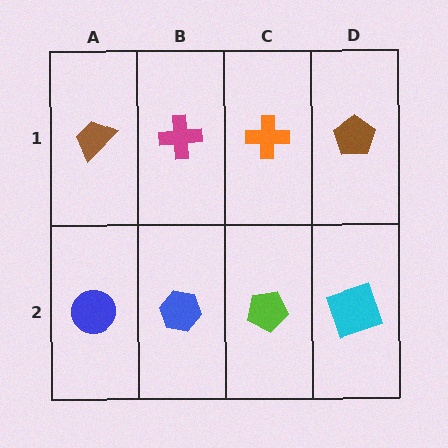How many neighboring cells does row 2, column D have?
2.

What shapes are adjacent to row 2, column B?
A magenta cross (row 1, column B), a blue circle (row 2, column A), a lime pentagon (row 2, column C).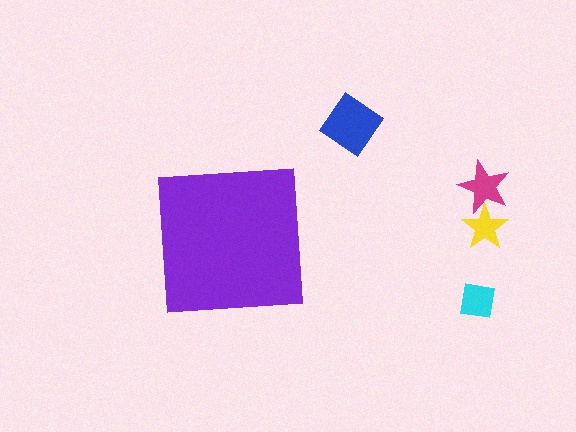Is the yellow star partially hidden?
No, the yellow star is fully visible.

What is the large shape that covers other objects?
A purple square.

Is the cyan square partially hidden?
No, the cyan square is fully visible.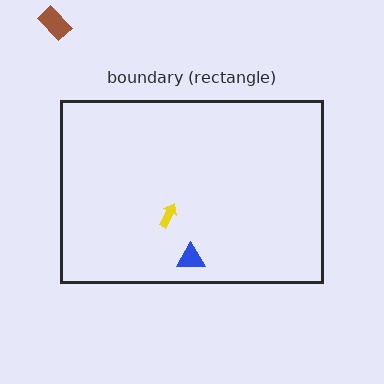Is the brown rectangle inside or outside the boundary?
Outside.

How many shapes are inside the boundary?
2 inside, 1 outside.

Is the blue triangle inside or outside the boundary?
Inside.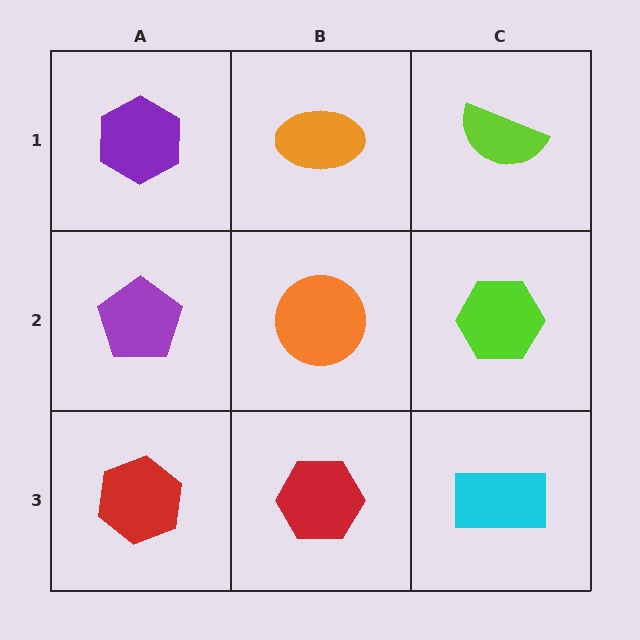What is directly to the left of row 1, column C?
An orange ellipse.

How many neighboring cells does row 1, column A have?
2.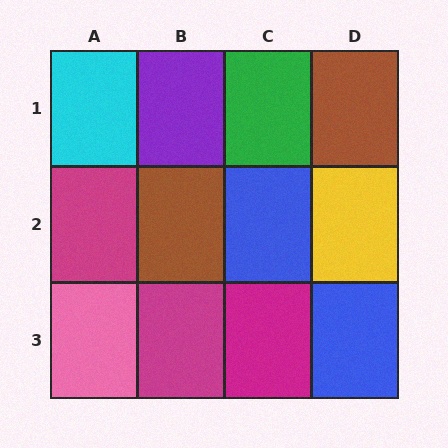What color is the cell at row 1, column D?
Brown.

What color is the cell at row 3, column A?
Pink.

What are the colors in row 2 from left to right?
Magenta, brown, blue, yellow.